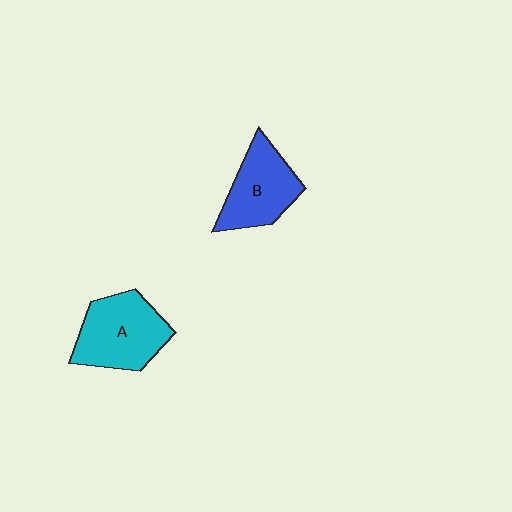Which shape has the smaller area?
Shape B (blue).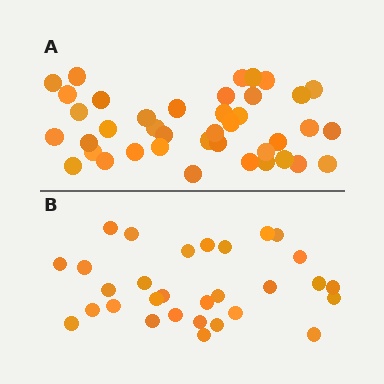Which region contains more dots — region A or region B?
Region A (the top region) has more dots.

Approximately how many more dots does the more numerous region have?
Region A has roughly 10 or so more dots than region B.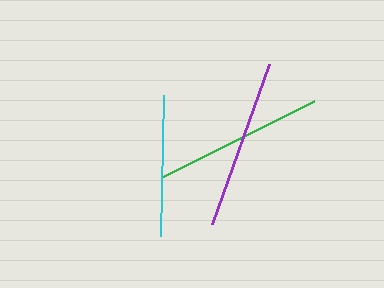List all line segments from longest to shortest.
From longest to shortest: green, purple, cyan.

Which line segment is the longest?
The green line is the longest at approximately 170 pixels.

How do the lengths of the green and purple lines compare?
The green and purple lines are approximately the same length.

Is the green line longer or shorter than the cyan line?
The green line is longer than the cyan line.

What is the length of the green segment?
The green segment is approximately 170 pixels long.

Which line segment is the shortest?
The cyan line is the shortest at approximately 141 pixels.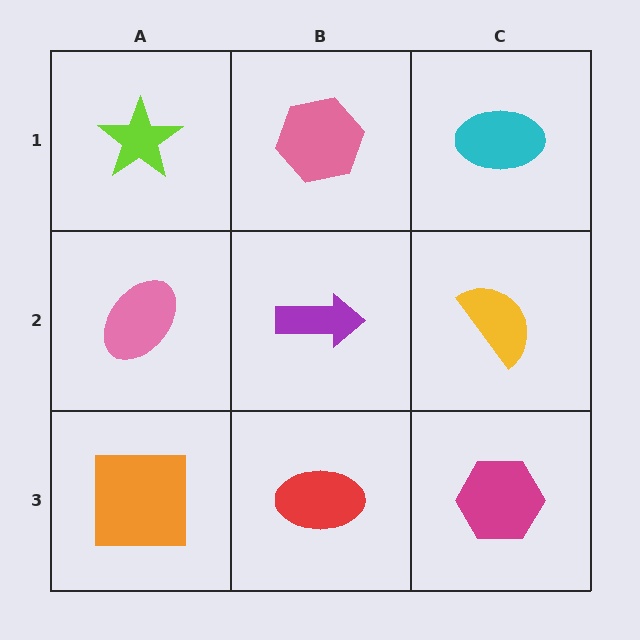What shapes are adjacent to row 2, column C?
A cyan ellipse (row 1, column C), a magenta hexagon (row 3, column C), a purple arrow (row 2, column B).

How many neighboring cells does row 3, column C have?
2.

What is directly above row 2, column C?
A cyan ellipse.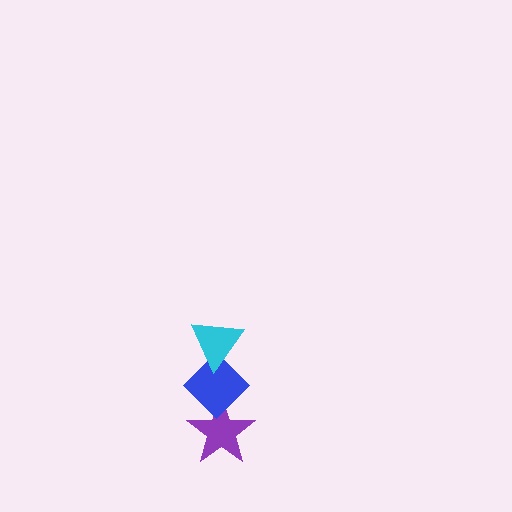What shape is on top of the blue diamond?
The cyan triangle is on top of the blue diamond.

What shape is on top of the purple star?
The blue diamond is on top of the purple star.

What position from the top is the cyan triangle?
The cyan triangle is 1st from the top.